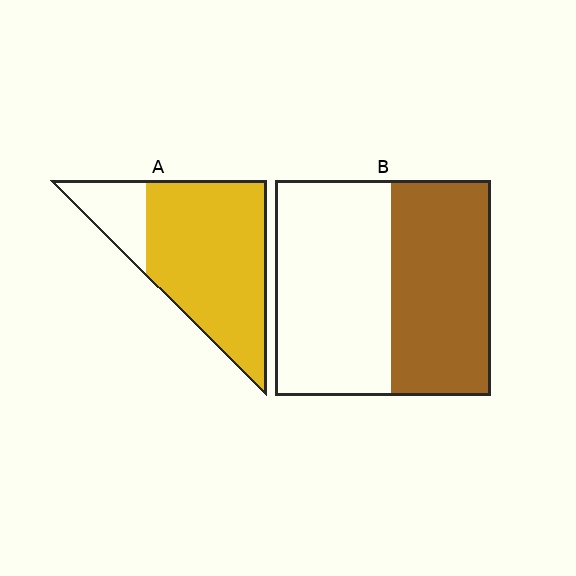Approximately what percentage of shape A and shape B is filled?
A is approximately 80% and B is approximately 45%.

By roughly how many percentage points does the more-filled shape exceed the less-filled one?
By roughly 35 percentage points (A over B).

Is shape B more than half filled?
Roughly half.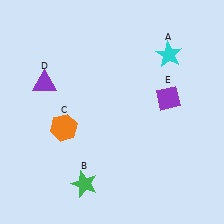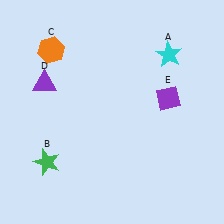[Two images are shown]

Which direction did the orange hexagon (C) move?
The orange hexagon (C) moved up.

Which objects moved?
The objects that moved are: the green star (B), the orange hexagon (C).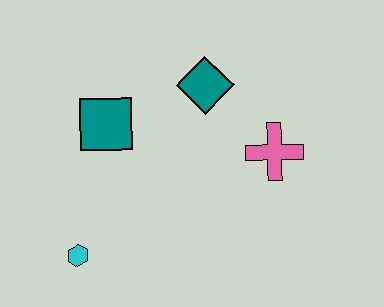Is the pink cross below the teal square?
Yes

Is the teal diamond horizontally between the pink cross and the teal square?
Yes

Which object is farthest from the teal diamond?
The cyan hexagon is farthest from the teal diamond.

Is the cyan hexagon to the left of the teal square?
Yes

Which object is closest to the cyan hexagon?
The teal square is closest to the cyan hexagon.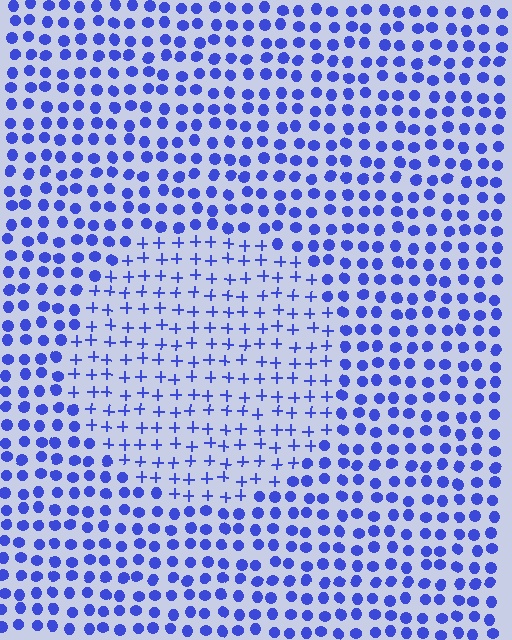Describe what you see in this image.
The image is filled with small blue elements arranged in a uniform grid. A circle-shaped region contains plus signs, while the surrounding area contains circles. The boundary is defined purely by the change in element shape.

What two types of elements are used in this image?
The image uses plus signs inside the circle region and circles outside it.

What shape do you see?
I see a circle.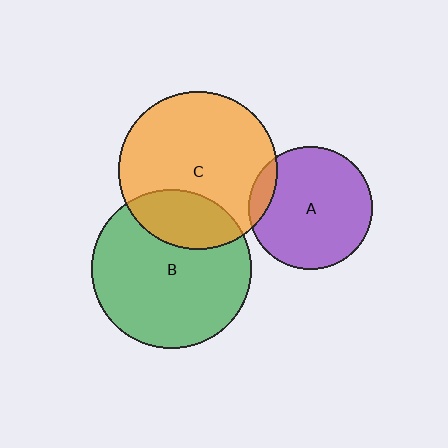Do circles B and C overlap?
Yes.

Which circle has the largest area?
Circle B (green).